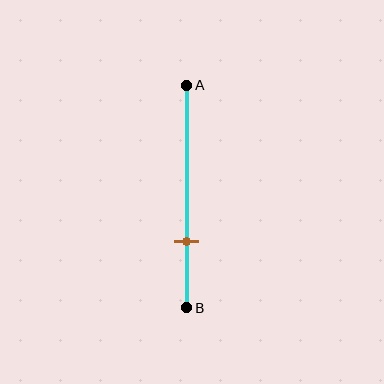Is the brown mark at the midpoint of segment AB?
No, the mark is at about 70% from A, not at the 50% midpoint.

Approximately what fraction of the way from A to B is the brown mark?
The brown mark is approximately 70% of the way from A to B.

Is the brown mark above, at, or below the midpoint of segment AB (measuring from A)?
The brown mark is below the midpoint of segment AB.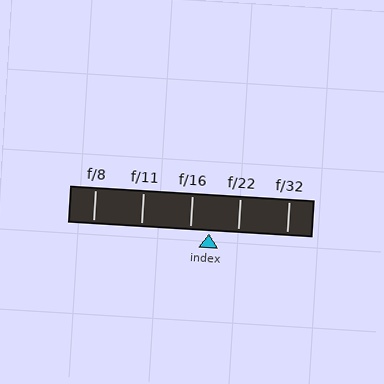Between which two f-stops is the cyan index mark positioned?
The index mark is between f/16 and f/22.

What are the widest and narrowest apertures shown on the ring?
The widest aperture shown is f/8 and the narrowest is f/32.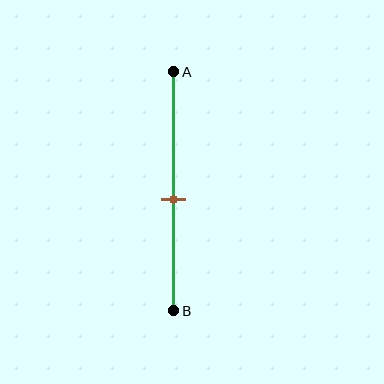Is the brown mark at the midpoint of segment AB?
No, the mark is at about 55% from A, not at the 50% midpoint.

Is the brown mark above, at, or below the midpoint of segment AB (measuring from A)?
The brown mark is below the midpoint of segment AB.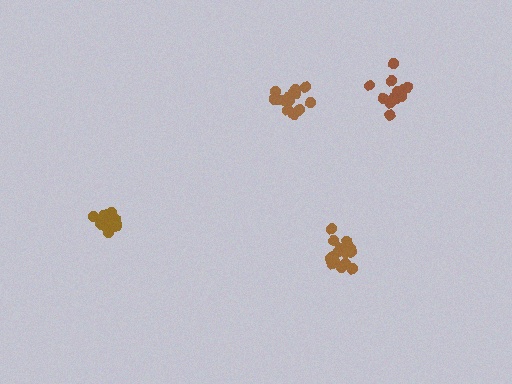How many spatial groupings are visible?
There are 4 spatial groupings.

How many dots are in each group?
Group 1: 17 dots, Group 2: 12 dots, Group 3: 16 dots, Group 4: 16 dots (61 total).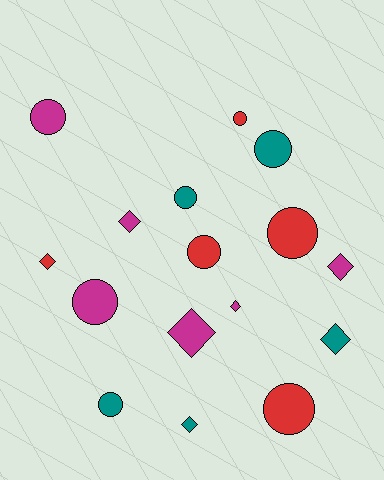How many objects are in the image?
There are 16 objects.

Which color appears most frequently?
Magenta, with 6 objects.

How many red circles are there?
There are 4 red circles.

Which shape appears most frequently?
Circle, with 9 objects.